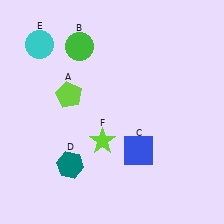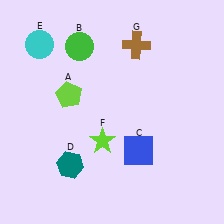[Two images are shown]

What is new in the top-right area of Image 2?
A brown cross (G) was added in the top-right area of Image 2.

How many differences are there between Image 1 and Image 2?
There is 1 difference between the two images.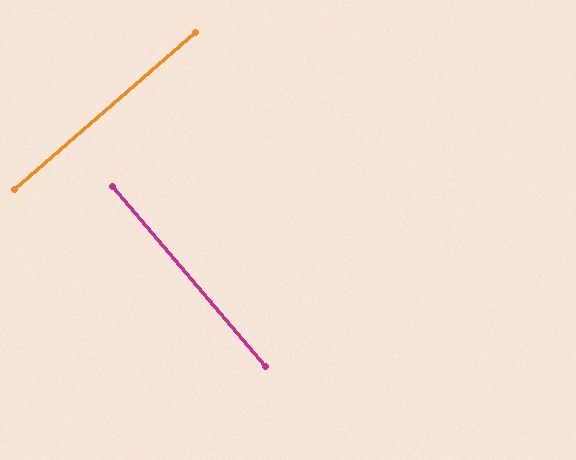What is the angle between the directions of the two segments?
Approximately 89 degrees.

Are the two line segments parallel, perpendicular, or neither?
Perpendicular — they meet at approximately 89°.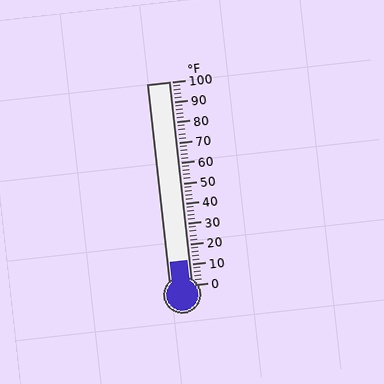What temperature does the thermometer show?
The thermometer shows approximately 12°F.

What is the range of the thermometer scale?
The thermometer scale ranges from 0°F to 100°F.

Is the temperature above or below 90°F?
The temperature is below 90°F.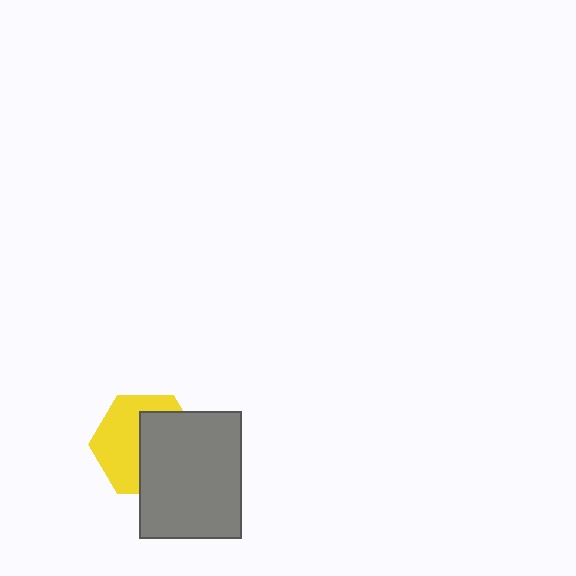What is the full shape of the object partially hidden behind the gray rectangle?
The partially hidden object is a yellow hexagon.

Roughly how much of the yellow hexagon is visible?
About half of it is visible (roughly 51%).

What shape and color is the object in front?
The object in front is a gray rectangle.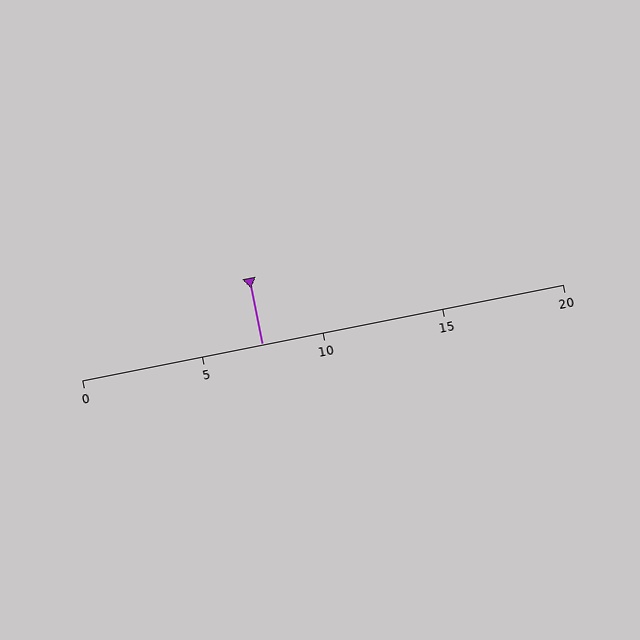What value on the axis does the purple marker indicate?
The marker indicates approximately 7.5.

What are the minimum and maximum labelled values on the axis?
The axis runs from 0 to 20.